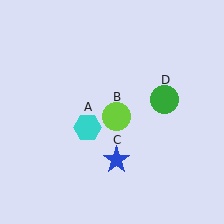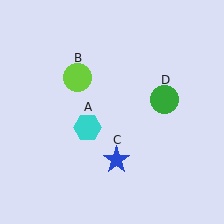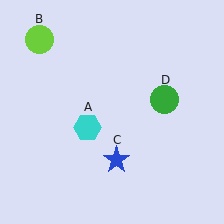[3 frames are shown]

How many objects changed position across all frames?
1 object changed position: lime circle (object B).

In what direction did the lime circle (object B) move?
The lime circle (object B) moved up and to the left.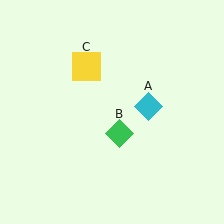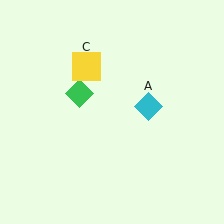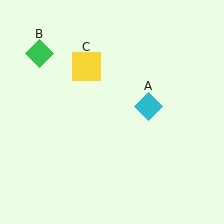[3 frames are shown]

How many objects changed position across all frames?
1 object changed position: green diamond (object B).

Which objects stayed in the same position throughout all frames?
Cyan diamond (object A) and yellow square (object C) remained stationary.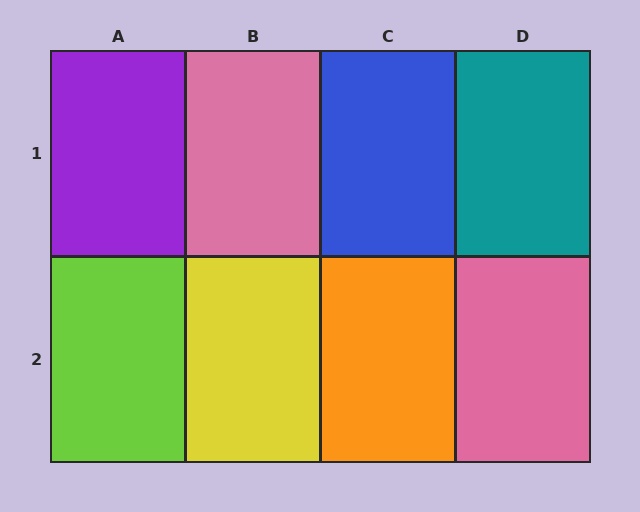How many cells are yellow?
1 cell is yellow.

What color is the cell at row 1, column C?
Blue.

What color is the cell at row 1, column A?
Purple.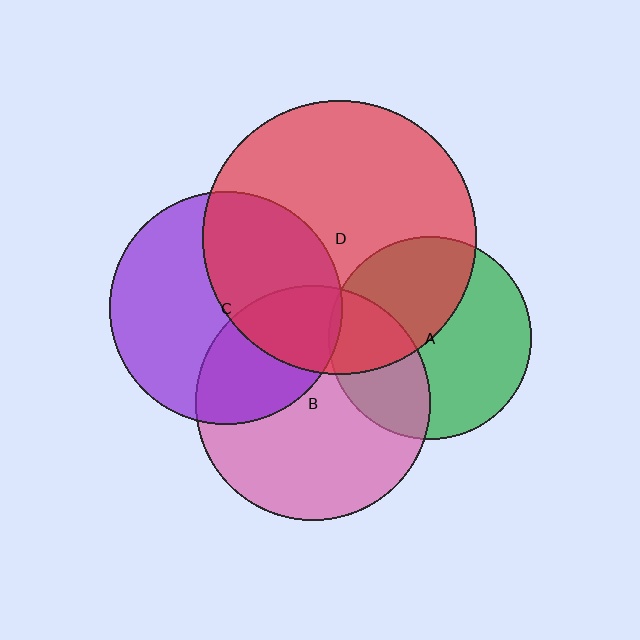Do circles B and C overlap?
Yes.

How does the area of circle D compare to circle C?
Approximately 1.4 times.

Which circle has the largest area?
Circle D (red).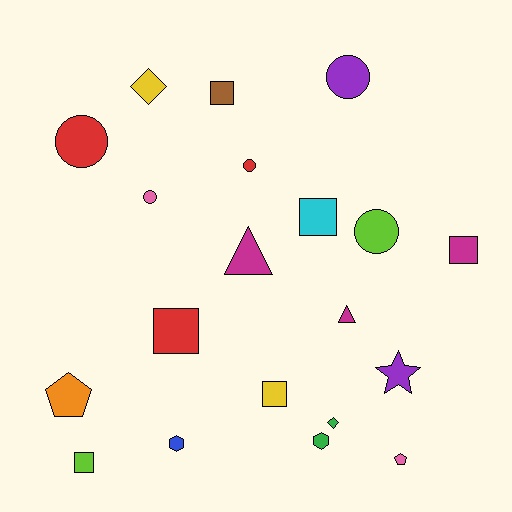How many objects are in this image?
There are 20 objects.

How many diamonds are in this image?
There are 2 diamonds.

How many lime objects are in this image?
There are 2 lime objects.